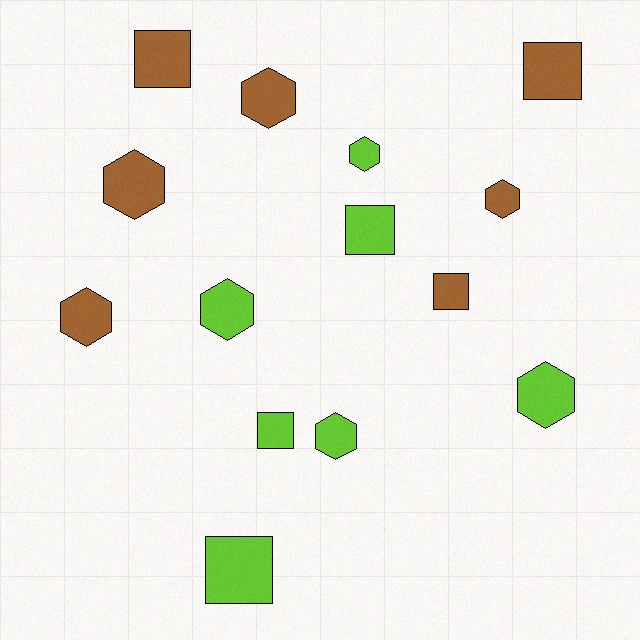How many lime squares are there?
There are 3 lime squares.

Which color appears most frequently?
Lime, with 7 objects.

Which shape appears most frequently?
Hexagon, with 8 objects.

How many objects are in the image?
There are 14 objects.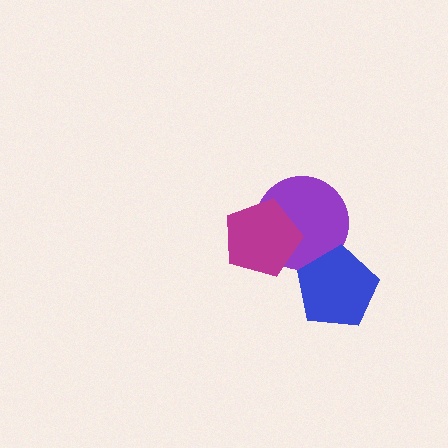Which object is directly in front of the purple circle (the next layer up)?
The magenta pentagon is directly in front of the purple circle.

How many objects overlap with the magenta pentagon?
1 object overlaps with the magenta pentagon.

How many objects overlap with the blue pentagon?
1 object overlaps with the blue pentagon.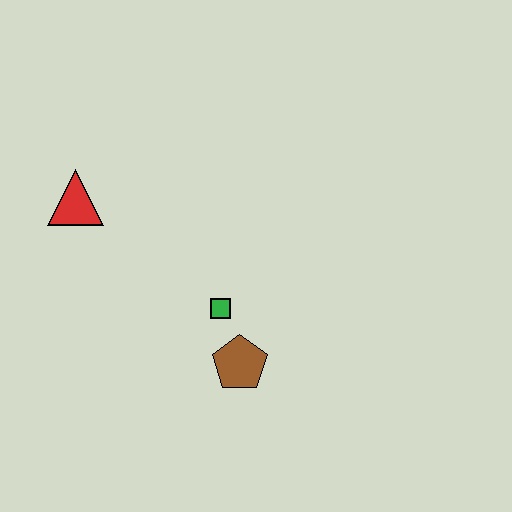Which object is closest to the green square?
The brown pentagon is closest to the green square.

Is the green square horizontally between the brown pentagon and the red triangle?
Yes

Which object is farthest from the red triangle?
The brown pentagon is farthest from the red triangle.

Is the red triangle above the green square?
Yes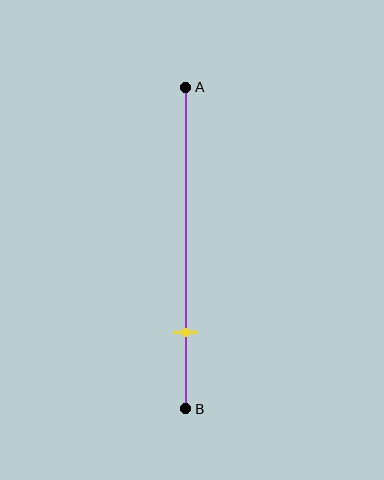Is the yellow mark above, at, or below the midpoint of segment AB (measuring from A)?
The yellow mark is below the midpoint of segment AB.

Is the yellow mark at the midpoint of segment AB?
No, the mark is at about 75% from A, not at the 50% midpoint.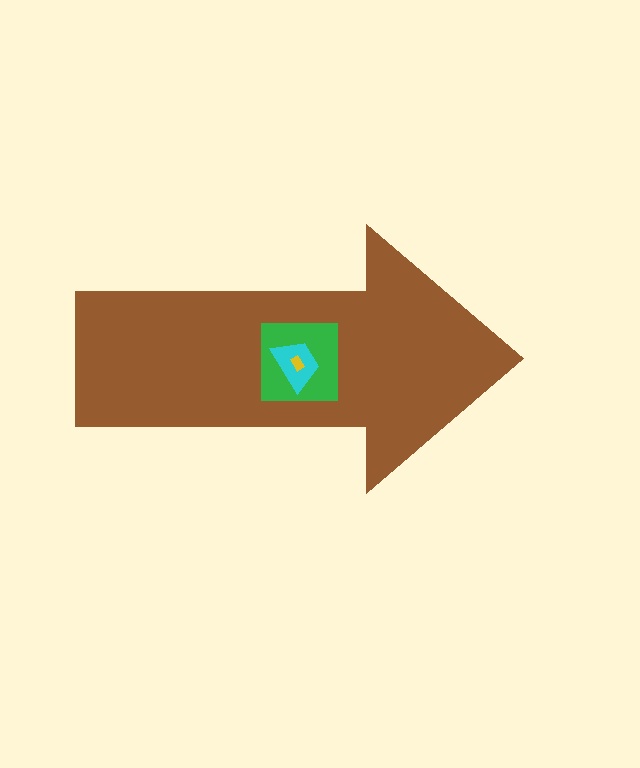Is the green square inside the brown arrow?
Yes.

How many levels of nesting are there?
4.